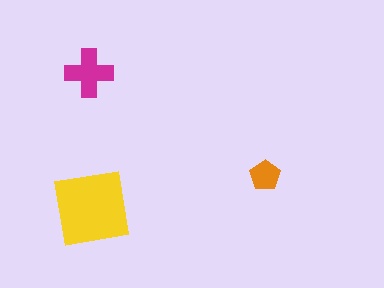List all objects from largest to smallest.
The yellow square, the magenta cross, the orange pentagon.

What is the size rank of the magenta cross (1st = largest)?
2nd.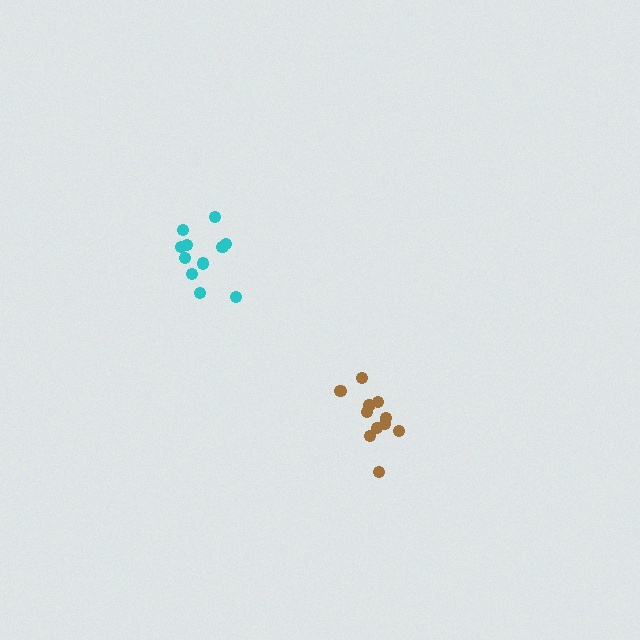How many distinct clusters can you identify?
There are 2 distinct clusters.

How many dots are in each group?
Group 1: 11 dots, Group 2: 11 dots (22 total).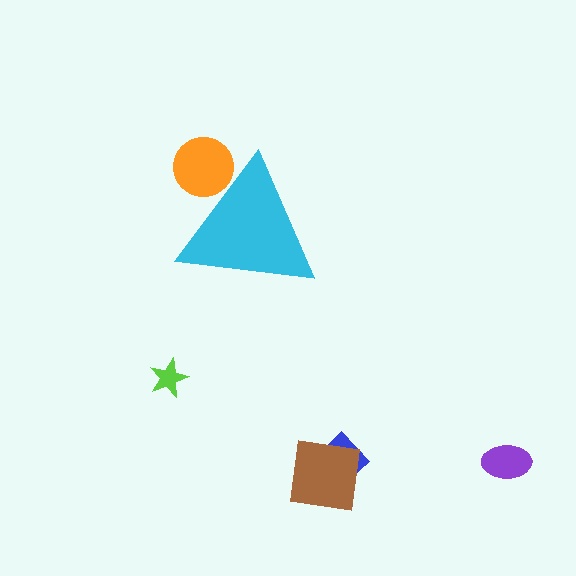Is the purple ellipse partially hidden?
No, the purple ellipse is fully visible.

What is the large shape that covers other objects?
A cyan triangle.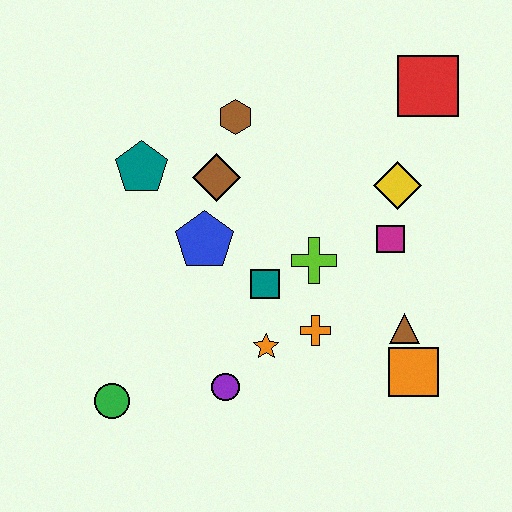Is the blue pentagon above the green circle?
Yes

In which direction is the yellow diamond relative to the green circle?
The yellow diamond is to the right of the green circle.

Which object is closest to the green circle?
The purple circle is closest to the green circle.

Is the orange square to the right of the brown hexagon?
Yes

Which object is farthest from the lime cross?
The green circle is farthest from the lime cross.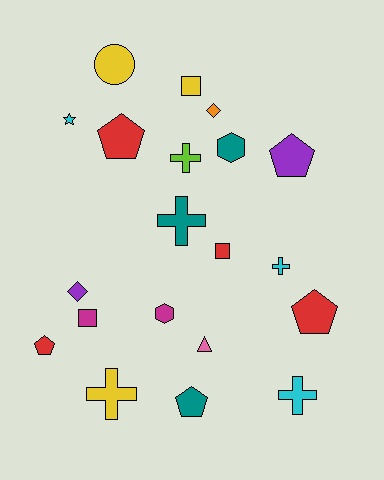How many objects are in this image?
There are 20 objects.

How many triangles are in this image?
There is 1 triangle.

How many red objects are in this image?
There are 4 red objects.